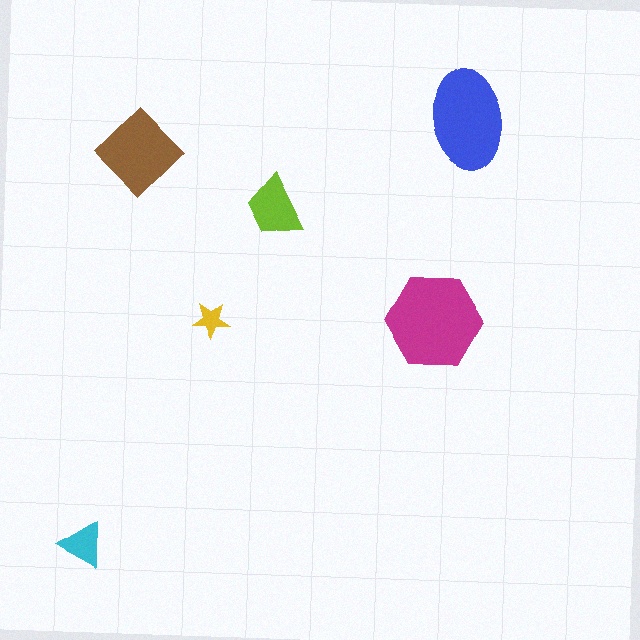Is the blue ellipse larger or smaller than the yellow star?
Larger.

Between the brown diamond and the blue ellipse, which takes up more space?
The blue ellipse.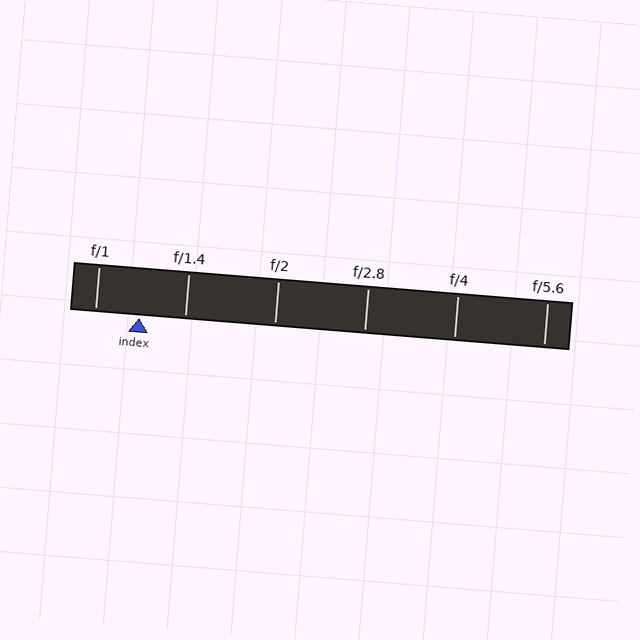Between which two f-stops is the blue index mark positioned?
The index mark is between f/1 and f/1.4.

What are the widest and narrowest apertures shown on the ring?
The widest aperture shown is f/1 and the narrowest is f/5.6.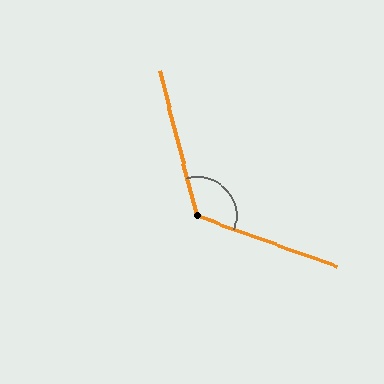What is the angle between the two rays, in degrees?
Approximately 124 degrees.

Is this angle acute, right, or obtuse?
It is obtuse.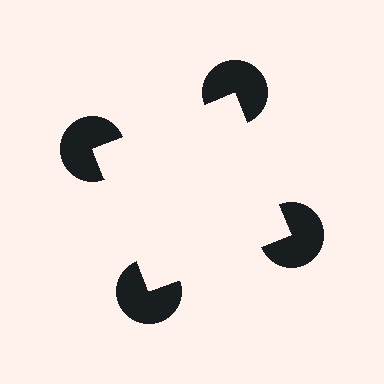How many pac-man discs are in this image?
There are 4 — one at each vertex of the illusory square.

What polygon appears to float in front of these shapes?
An illusory square — its edges are inferred from the aligned wedge cuts in the pac-man discs, not physically drawn.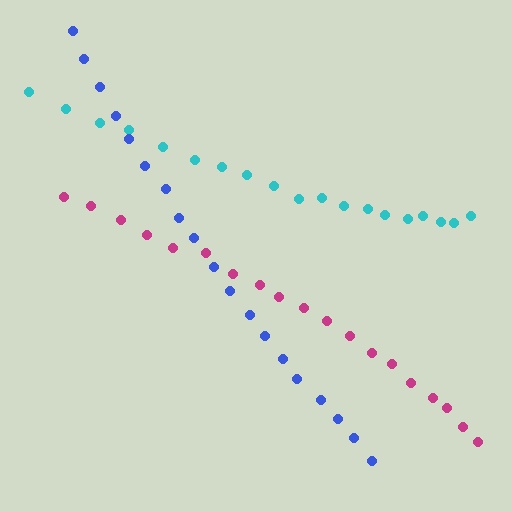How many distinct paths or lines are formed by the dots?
There are 3 distinct paths.